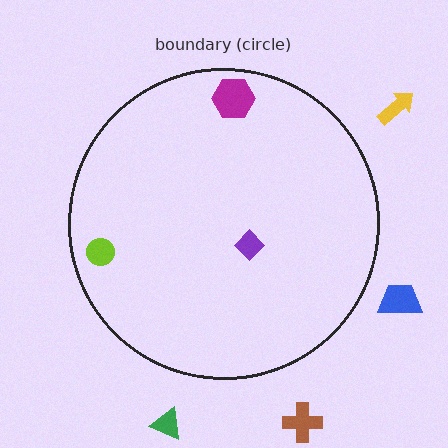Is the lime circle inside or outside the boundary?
Inside.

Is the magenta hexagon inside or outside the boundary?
Inside.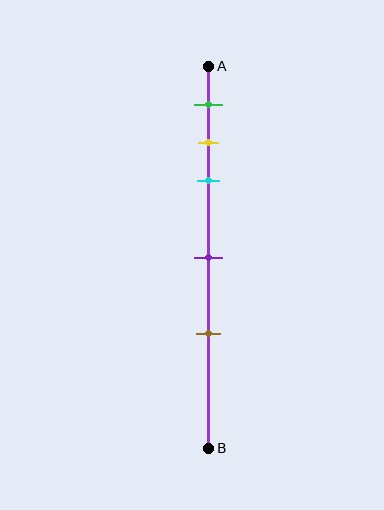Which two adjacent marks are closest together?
The yellow and cyan marks are the closest adjacent pair.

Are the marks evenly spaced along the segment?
No, the marks are not evenly spaced.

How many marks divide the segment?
There are 5 marks dividing the segment.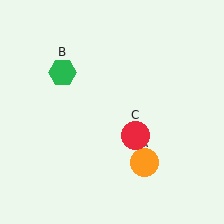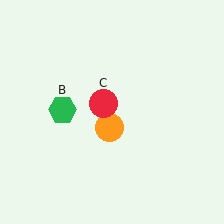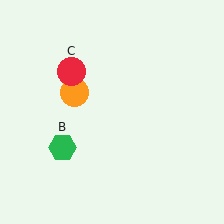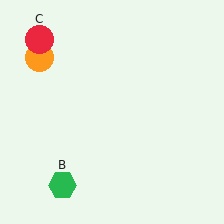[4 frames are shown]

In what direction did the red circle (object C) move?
The red circle (object C) moved up and to the left.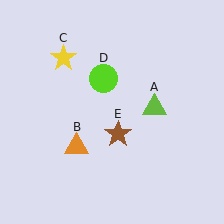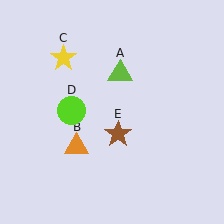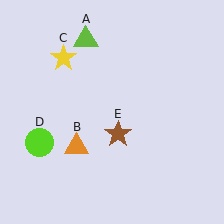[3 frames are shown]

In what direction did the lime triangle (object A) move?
The lime triangle (object A) moved up and to the left.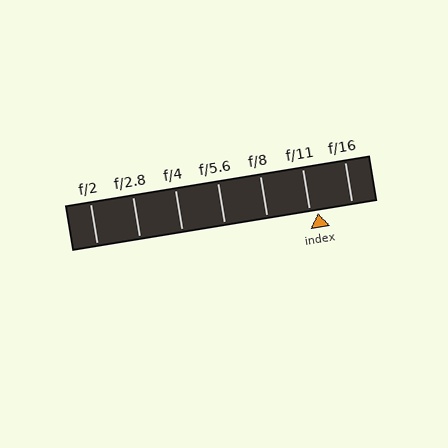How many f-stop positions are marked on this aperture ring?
There are 7 f-stop positions marked.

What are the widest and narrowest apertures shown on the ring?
The widest aperture shown is f/2 and the narrowest is f/16.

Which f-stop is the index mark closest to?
The index mark is closest to f/11.